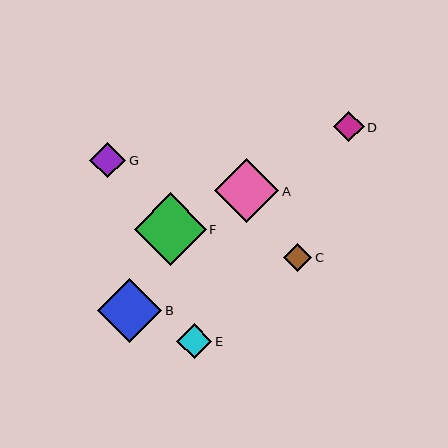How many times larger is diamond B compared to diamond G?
Diamond B is approximately 1.8 times the size of diamond G.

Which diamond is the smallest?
Diamond C is the smallest with a size of approximately 28 pixels.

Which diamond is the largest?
Diamond F is the largest with a size of approximately 72 pixels.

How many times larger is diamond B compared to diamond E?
Diamond B is approximately 1.8 times the size of diamond E.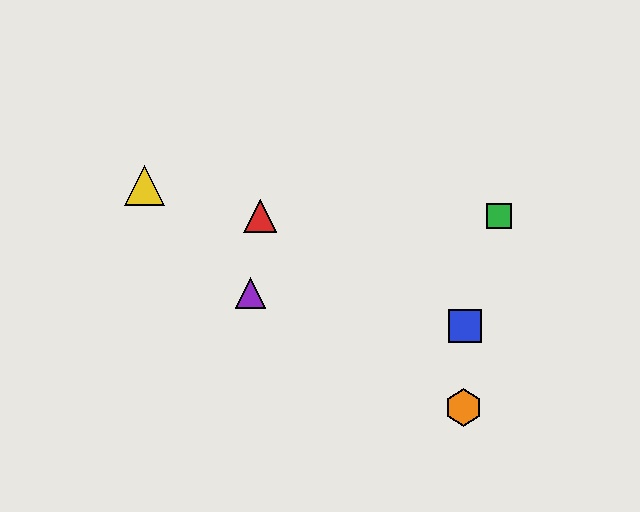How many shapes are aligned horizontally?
2 shapes (the red triangle, the green square) are aligned horizontally.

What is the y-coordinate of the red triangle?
The red triangle is at y≈216.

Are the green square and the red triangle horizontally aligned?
Yes, both are at y≈216.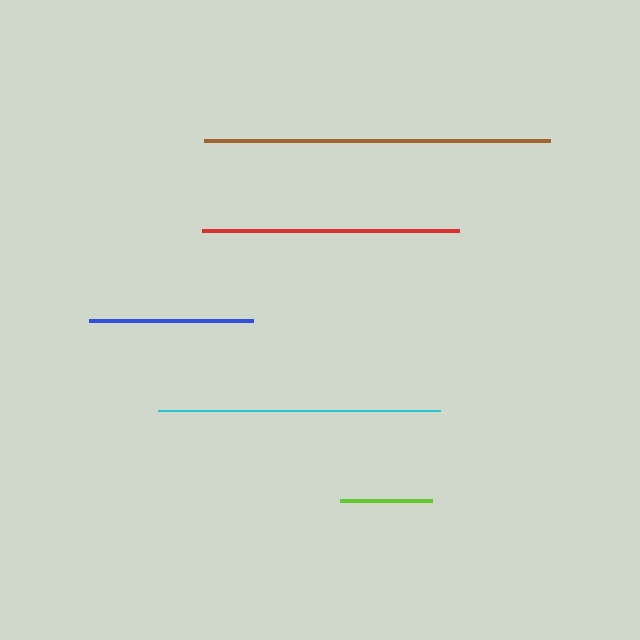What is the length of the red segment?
The red segment is approximately 257 pixels long.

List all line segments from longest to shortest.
From longest to shortest: brown, cyan, red, blue, lime.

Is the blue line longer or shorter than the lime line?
The blue line is longer than the lime line.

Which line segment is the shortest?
The lime line is the shortest at approximately 92 pixels.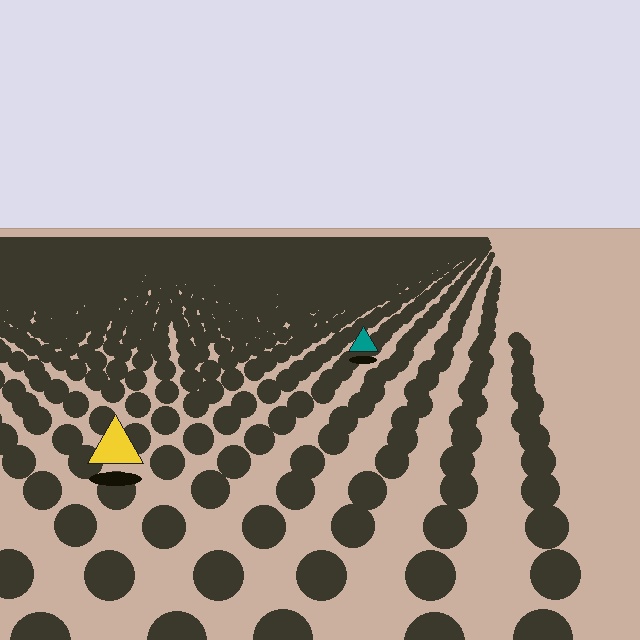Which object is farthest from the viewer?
The teal triangle is farthest from the viewer. It appears smaller and the ground texture around it is denser.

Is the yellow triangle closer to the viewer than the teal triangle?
Yes. The yellow triangle is closer — you can tell from the texture gradient: the ground texture is coarser near it.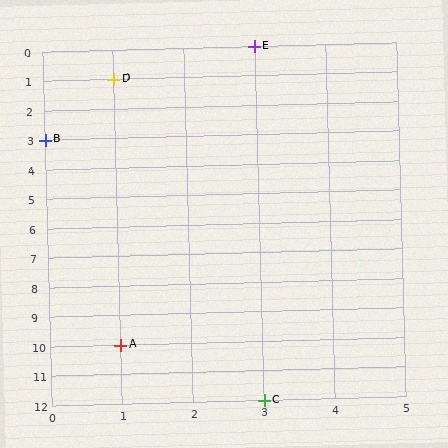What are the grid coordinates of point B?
Point B is at grid coordinates (0, 3).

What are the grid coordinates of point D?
Point D is at grid coordinates (1, 1).